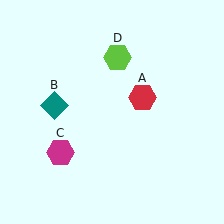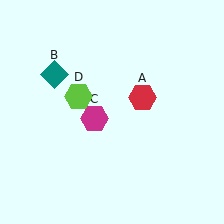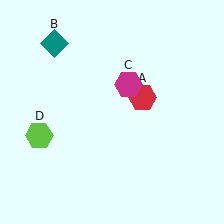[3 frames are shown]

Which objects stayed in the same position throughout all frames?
Red hexagon (object A) remained stationary.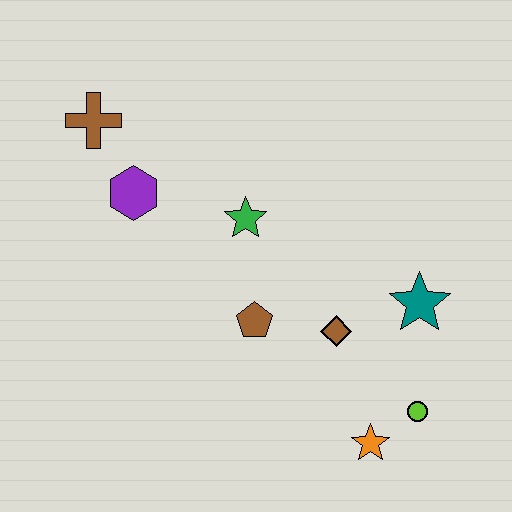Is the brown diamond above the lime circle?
Yes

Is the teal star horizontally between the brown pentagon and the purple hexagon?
No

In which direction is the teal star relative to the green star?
The teal star is to the right of the green star.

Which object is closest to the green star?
The brown pentagon is closest to the green star.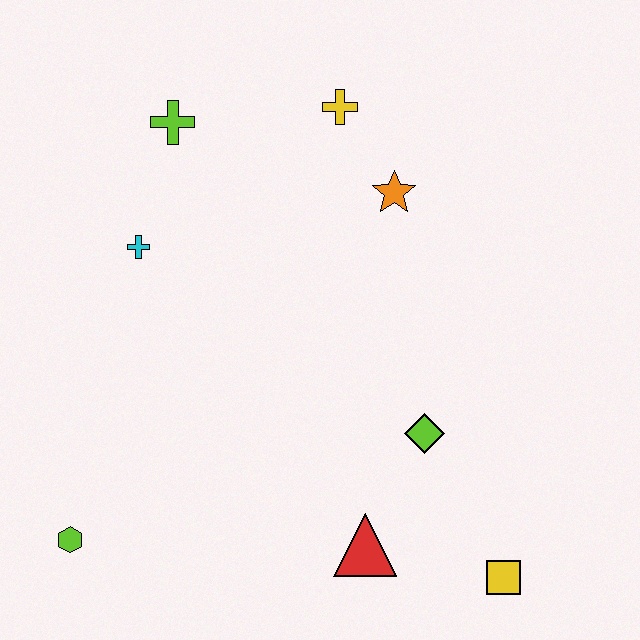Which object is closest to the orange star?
The yellow cross is closest to the orange star.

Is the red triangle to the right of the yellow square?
No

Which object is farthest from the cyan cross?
The yellow square is farthest from the cyan cross.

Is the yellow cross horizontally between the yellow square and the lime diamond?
No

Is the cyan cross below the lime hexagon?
No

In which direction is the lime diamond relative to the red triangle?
The lime diamond is above the red triangle.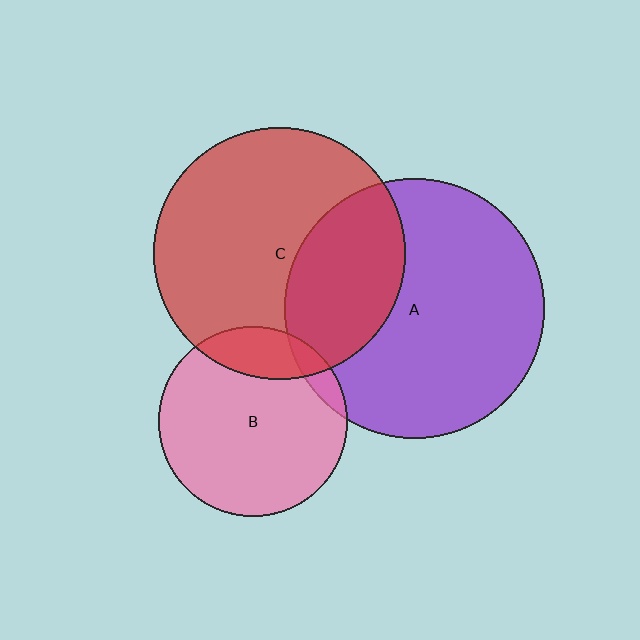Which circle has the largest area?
Circle A (purple).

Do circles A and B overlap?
Yes.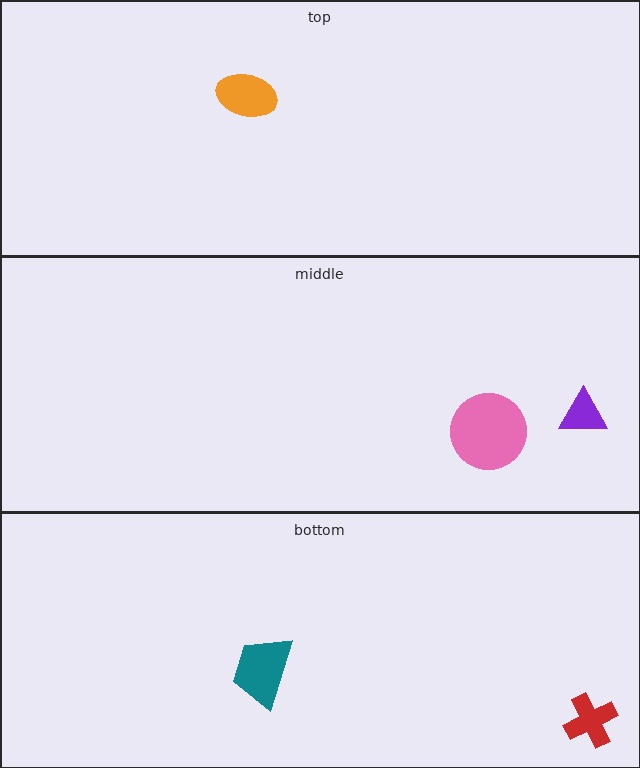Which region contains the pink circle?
The middle region.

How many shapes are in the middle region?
2.